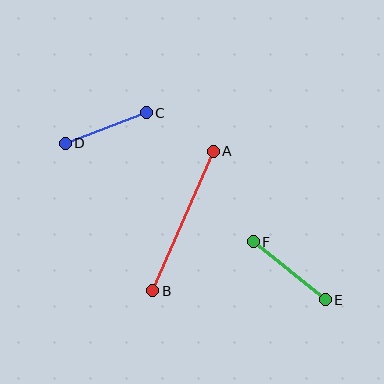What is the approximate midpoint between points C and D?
The midpoint is at approximately (106, 128) pixels.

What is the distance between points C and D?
The distance is approximately 86 pixels.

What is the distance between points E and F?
The distance is approximately 93 pixels.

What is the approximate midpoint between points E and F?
The midpoint is at approximately (289, 271) pixels.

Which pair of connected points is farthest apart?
Points A and B are farthest apart.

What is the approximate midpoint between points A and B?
The midpoint is at approximately (183, 221) pixels.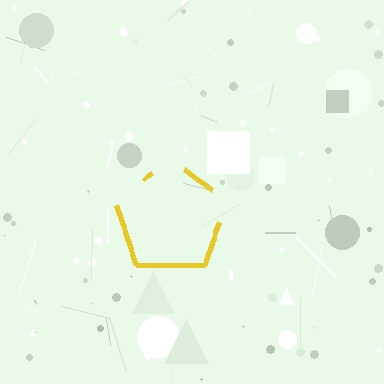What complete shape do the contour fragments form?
The contour fragments form a pentagon.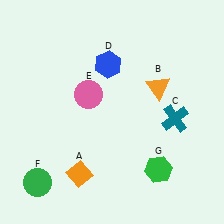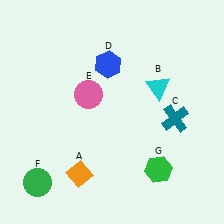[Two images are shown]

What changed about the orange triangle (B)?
In Image 1, B is orange. In Image 2, it changed to cyan.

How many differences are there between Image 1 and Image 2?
There is 1 difference between the two images.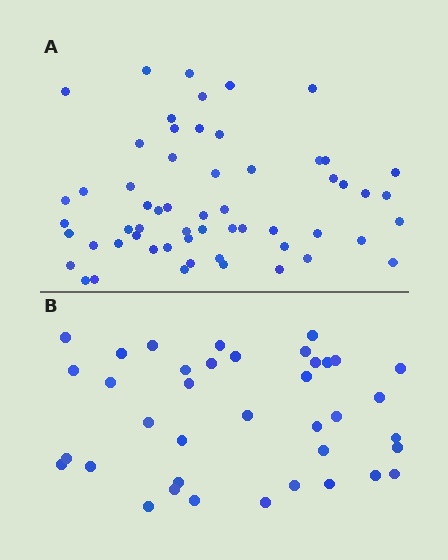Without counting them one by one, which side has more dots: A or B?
Region A (the top region) has more dots.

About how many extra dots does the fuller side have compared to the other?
Region A has approximately 20 more dots than region B.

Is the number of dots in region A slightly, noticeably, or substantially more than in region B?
Region A has substantially more. The ratio is roughly 1.5 to 1.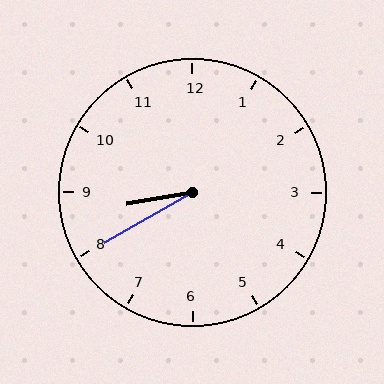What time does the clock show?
8:40.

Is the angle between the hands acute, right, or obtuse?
It is acute.